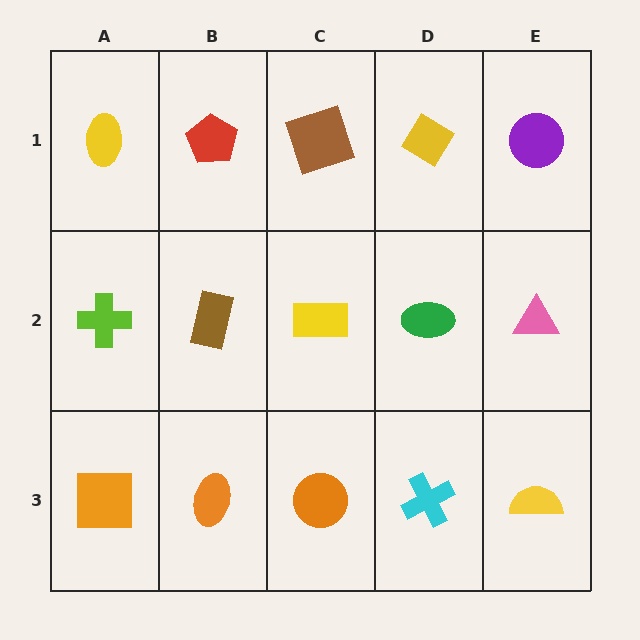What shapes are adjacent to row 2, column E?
A purple circle (row 1, column E), a yellow semicircle (row 3, column E), a green ellipse (row 2, column D).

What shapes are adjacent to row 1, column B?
A brown rectangle (row 2, column B), a yellow ellipse (row 1, column A), a brown square (row 1, column C).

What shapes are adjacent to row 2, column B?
A red pentagon (row 1, column B), an orange ellipse (row 3, column B), a lime cross (row 2, column A), a yellow rectangle (row 2, column C).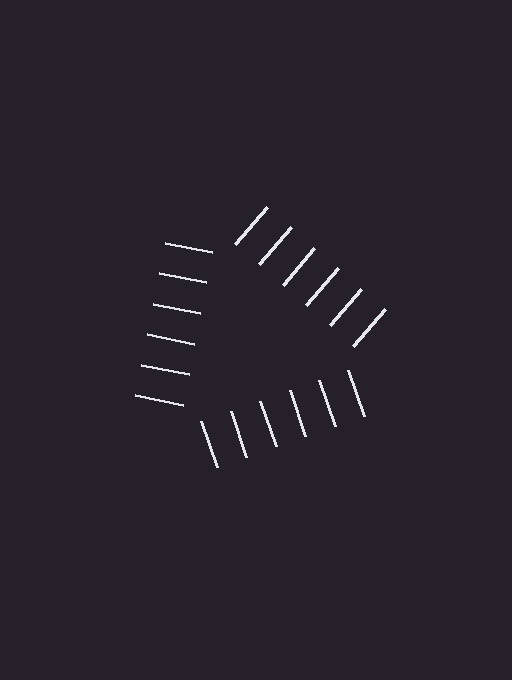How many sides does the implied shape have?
3 sides — the line-ends trace a triangle.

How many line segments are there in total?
18 — 6 along each of the 3 edges.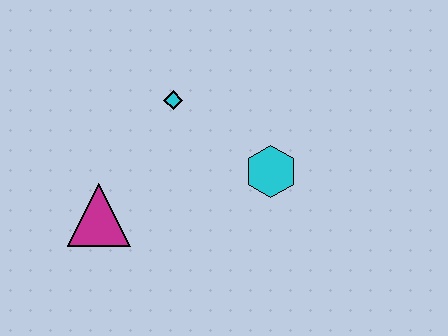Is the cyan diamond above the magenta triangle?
Yes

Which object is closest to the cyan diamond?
The cyan hexagon is closest to the cyan diamond.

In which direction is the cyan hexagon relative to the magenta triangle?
The cyan hexagon is to the right of the magenta triangle.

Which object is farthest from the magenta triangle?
The cyan hexagon is farthest from the magenta triangle.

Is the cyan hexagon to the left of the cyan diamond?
No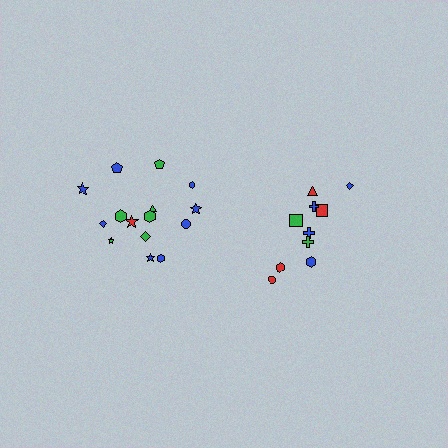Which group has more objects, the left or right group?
The left group.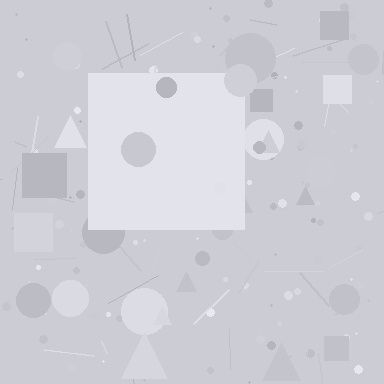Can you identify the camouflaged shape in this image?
The camouflaged shape is a square.